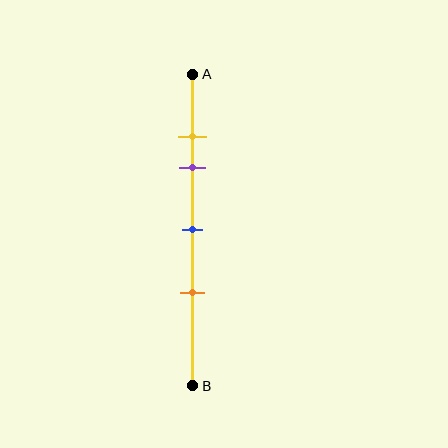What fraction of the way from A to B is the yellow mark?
The yellow mark is approximately 20% (0.2) of the way from A to B.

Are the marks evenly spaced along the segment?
No, the marks are not evenly spaced.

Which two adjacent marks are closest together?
The yellow and purple marks are the closest adjacent pair.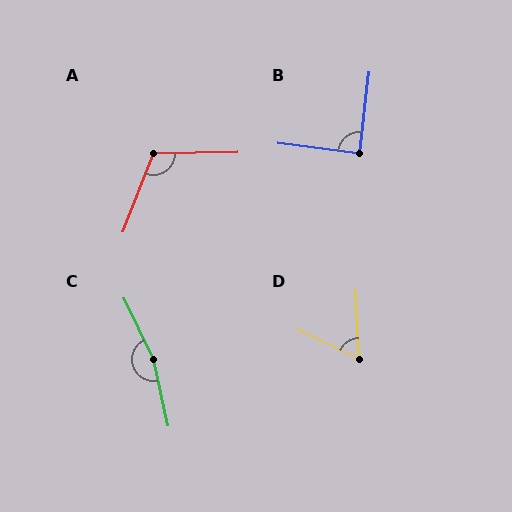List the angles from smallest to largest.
D (62°), B (89°), A (113°), C (167°).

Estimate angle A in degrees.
Approximately 113 degrees.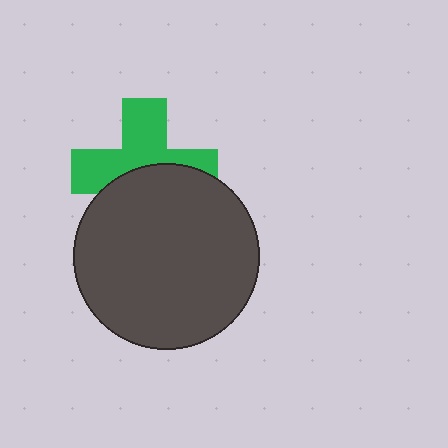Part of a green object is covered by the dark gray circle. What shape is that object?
It is a cross.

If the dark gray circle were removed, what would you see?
You would see the complete green cross.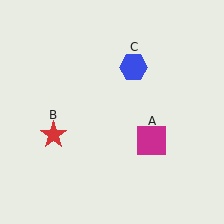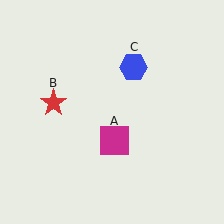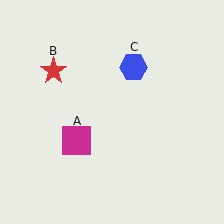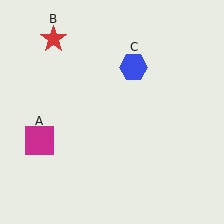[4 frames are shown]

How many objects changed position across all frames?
2 objects changed position: magenta square (object A), red star (object B).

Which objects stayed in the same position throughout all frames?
Blue hexagon (object C) remained stationary.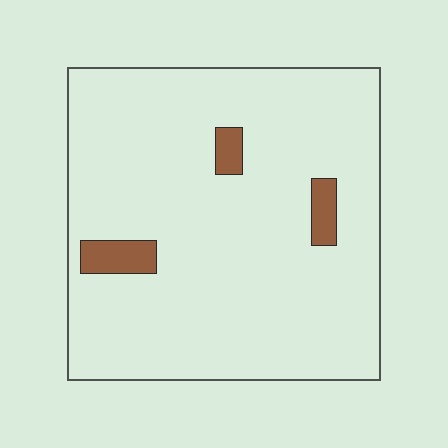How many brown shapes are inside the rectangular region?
3.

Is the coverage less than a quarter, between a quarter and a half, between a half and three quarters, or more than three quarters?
Less than a quarter.